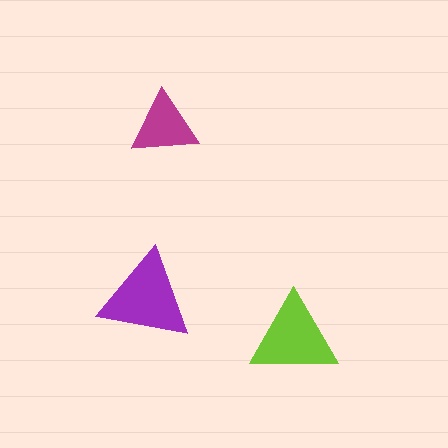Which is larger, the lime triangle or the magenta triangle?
The lime one.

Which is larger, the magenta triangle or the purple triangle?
The purple one.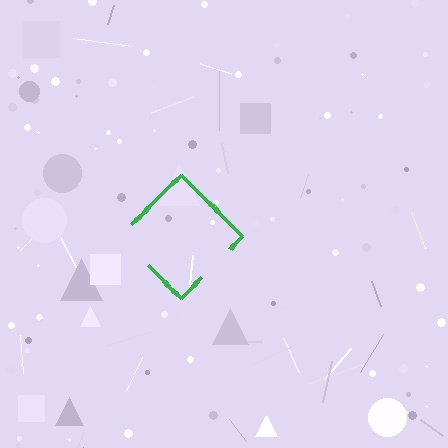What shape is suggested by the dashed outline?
The dashed outline suggests a diamond.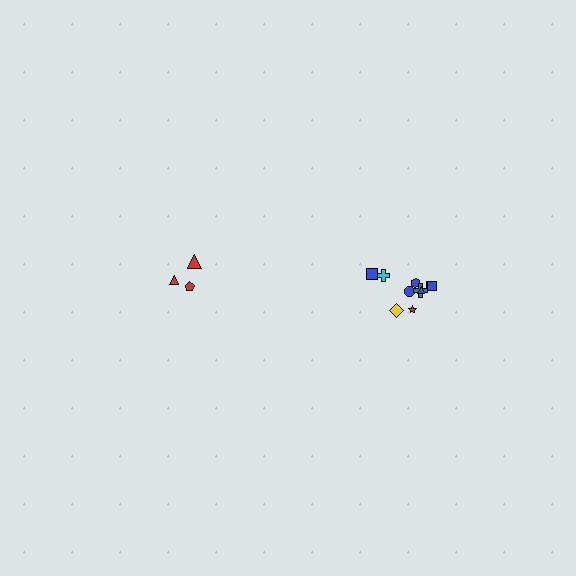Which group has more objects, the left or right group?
The right group.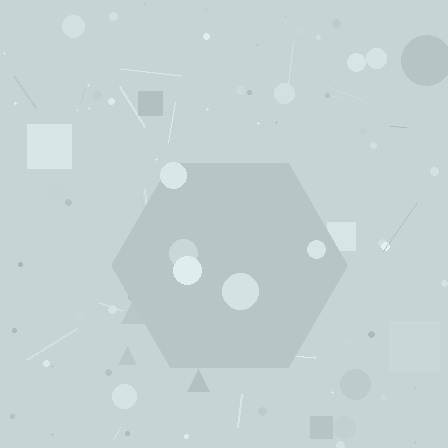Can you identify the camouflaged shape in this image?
The camouflaged shape is a hexagon.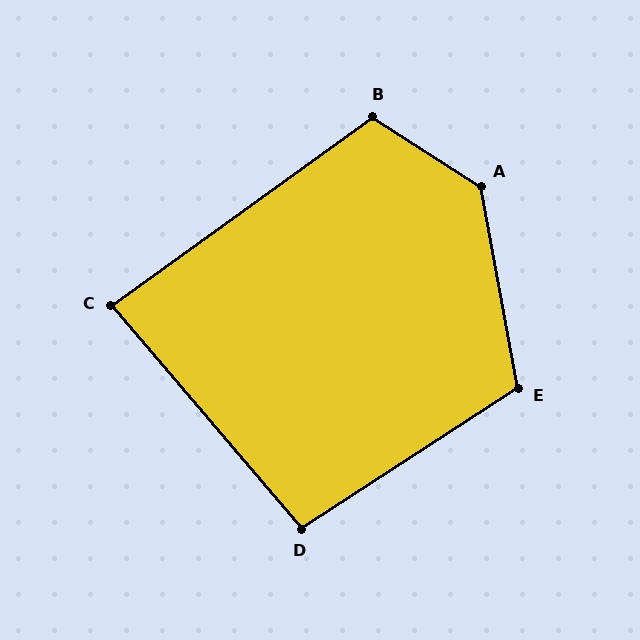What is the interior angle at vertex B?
Approximately 112 degrees (obtuse).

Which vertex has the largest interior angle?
A, at approximately 133 degrees.